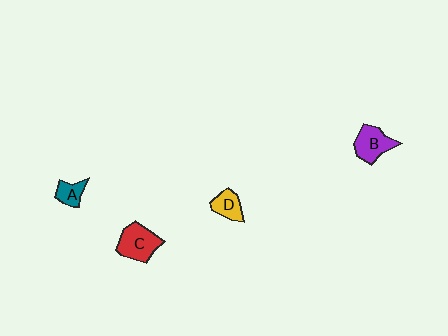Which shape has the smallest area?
Shape A (teal).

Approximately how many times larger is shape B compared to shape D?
Approximately 1.4 times.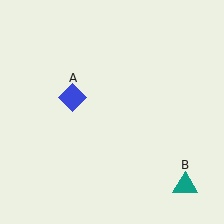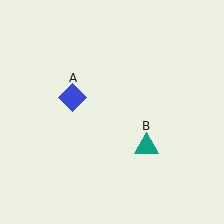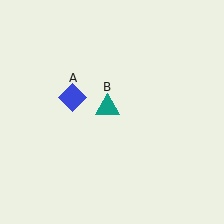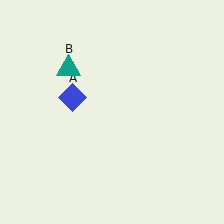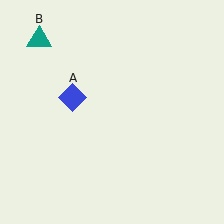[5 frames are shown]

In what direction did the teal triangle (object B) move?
The teal triangle (object B) moved up and to the left.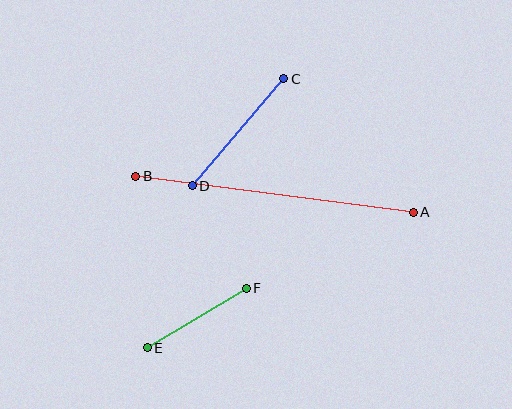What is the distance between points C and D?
The distance is approximately 141 pixels.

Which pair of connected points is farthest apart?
Points A and B are farthest apart.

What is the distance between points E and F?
The distance is approximately 115 pixels.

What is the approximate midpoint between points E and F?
The midpoint is at approximately (197, 318) pixels.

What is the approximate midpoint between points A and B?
The midpoint is at approximately (275, 194) pixels.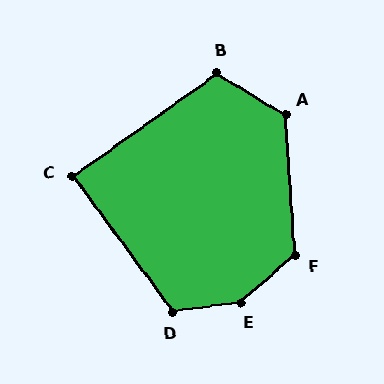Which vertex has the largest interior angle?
E, at approximately 146 degrees.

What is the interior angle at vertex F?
Approximately 127 degrees (obtuse).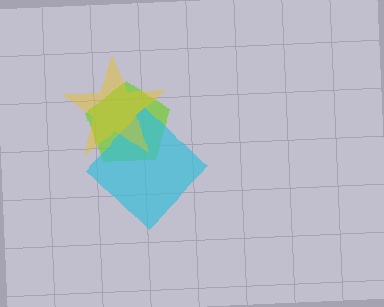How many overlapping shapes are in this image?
There are 3 overlapping shapes in the image.